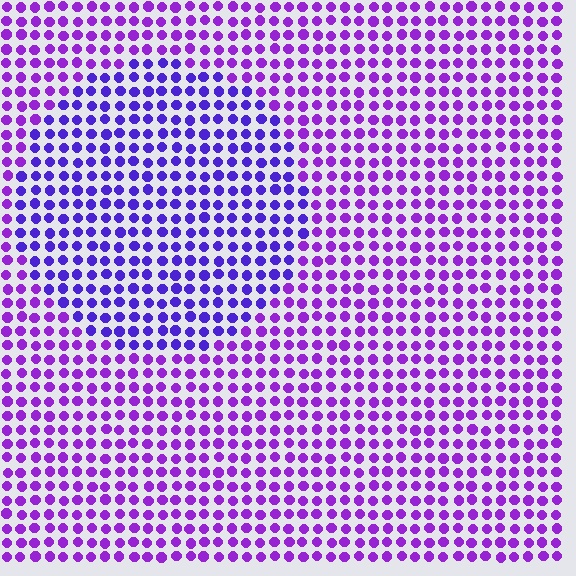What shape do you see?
I see a circle.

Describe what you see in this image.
The image is filled with small purple elements in a uniform arrangement. A circle-shaped region is visible where the elements are tinted to a slightly different hue, forming a subtle color boundary.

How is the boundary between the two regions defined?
The boundary is defined purely by a slight shift in hue (about 27 degrees). Spacing, size, and orientation are identical on both sides.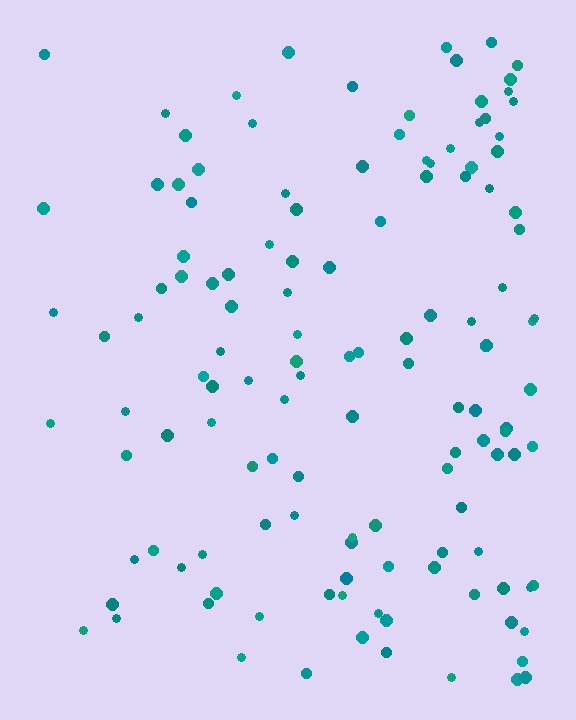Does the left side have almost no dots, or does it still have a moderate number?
Still a moderate number, just noticeably fewer than the right.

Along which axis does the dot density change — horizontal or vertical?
Horizontal.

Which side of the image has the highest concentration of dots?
The right.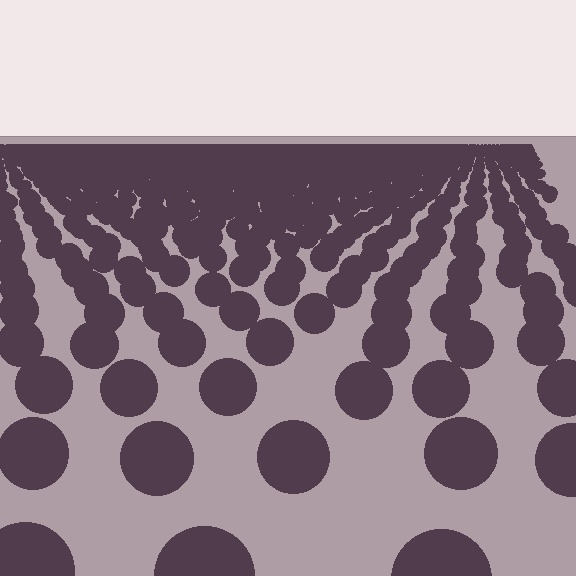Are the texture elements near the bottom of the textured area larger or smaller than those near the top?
Larger. Near the bottom, elements are closer to the viewer and appear at a bigger on-screen size.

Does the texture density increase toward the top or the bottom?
Density increases toward the top.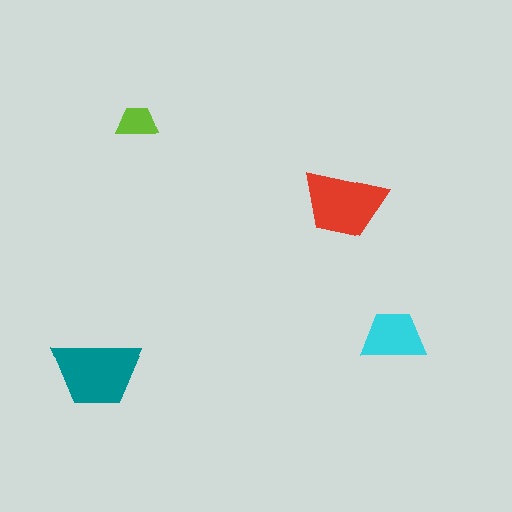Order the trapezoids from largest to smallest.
the teal one, the red one, the cyan one, the lime one.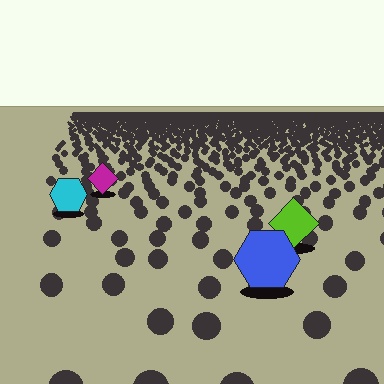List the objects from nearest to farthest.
From nearest to farthest: the blue hexagon, the lime diamond, the cyan hexagon, the magenta diamond.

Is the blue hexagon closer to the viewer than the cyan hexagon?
Yes. The blue hexagon is closer — you can tell from the texture gradient: the ground texture is coarser near it.